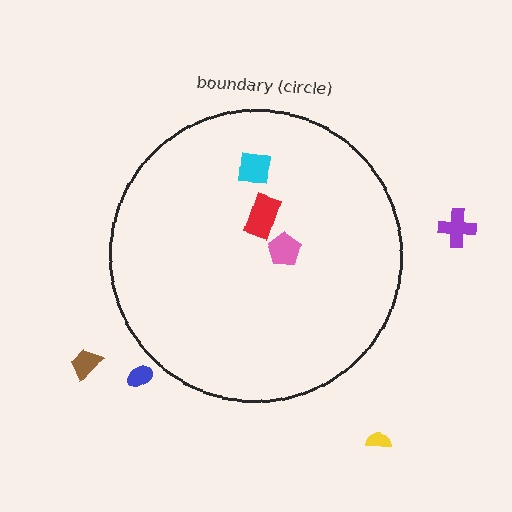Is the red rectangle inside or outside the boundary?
Inside.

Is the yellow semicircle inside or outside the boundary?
Outside.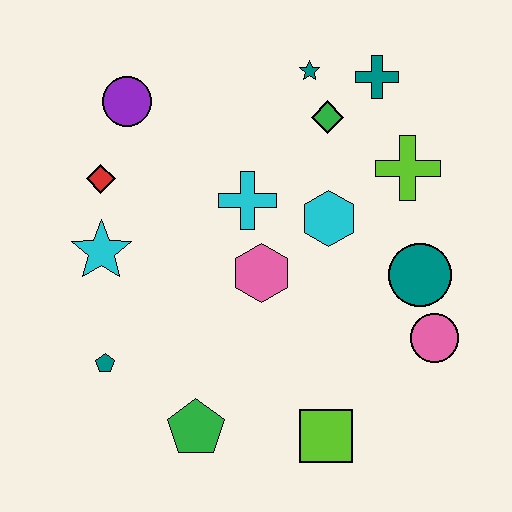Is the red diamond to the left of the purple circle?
Yes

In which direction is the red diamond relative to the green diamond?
The red diamond is to the left of the green diamond.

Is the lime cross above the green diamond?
No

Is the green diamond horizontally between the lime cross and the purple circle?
Yes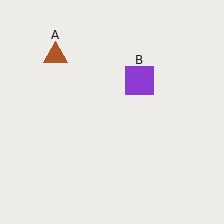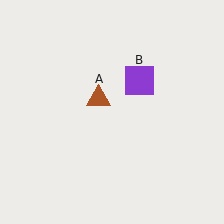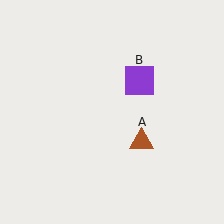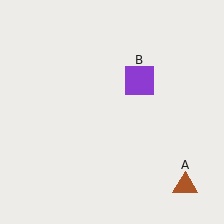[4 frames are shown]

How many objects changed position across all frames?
1 object changed position: brown triangle (object A).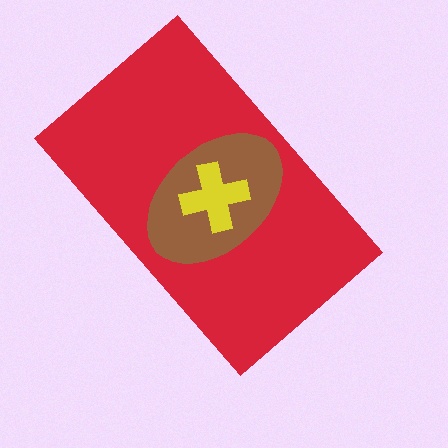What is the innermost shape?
The yellow cross.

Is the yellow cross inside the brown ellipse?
Yes.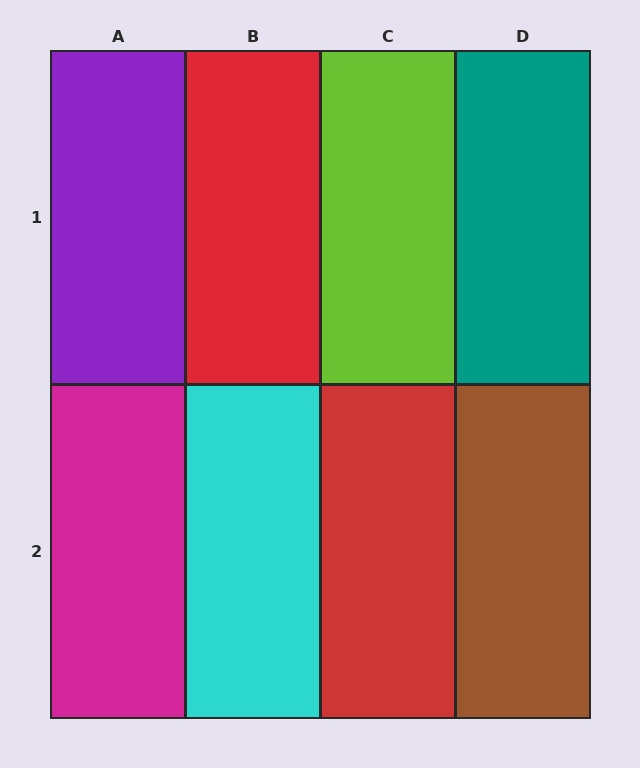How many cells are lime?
1 cell is lime.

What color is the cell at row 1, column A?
Purple.